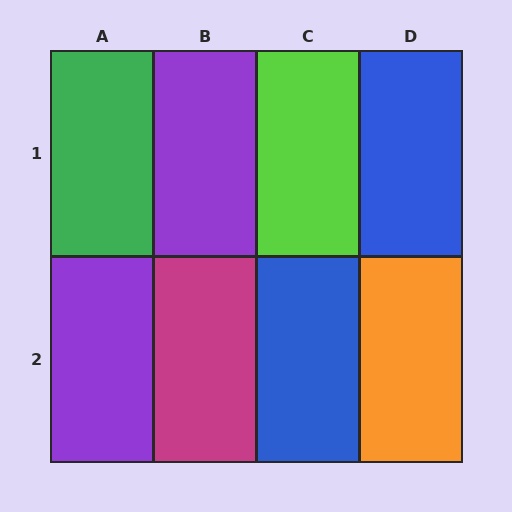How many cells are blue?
2 cells are blue.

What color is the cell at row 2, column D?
Orange.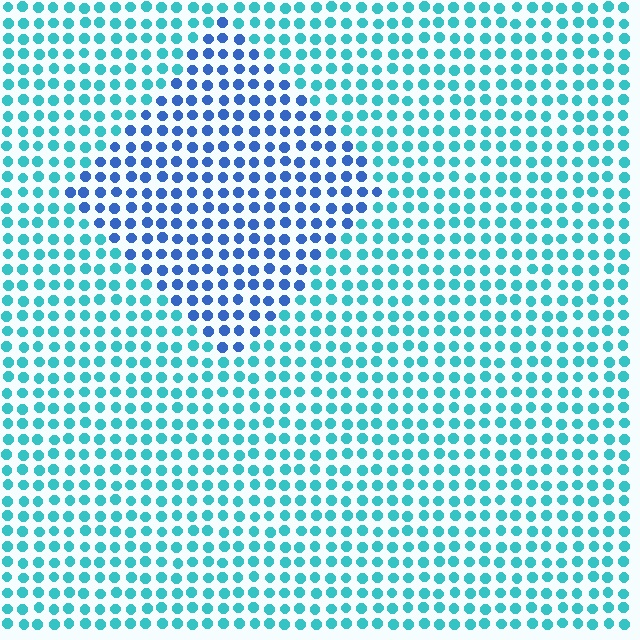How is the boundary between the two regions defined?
The boundary is defined purely by a slight shift in hue (about 40 degrees). Spacing, size, and orientation are identical on both sides.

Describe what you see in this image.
The image is filled with small cyan elements in a uniform arrangement. A diamond-shaped region is visible where the elements are tinted to a slightly different hue, forming a subtle color boundary.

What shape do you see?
I see a diamond.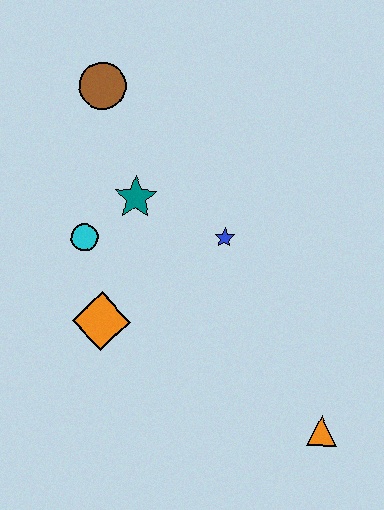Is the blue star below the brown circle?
Yes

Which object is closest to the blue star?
The teal star is closest to the blue star.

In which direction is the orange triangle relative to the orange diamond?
The orange triangle is to the right of the orange diamond.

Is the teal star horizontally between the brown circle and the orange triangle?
Yes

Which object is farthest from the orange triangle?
The brown circle is farthest from the orange triangle.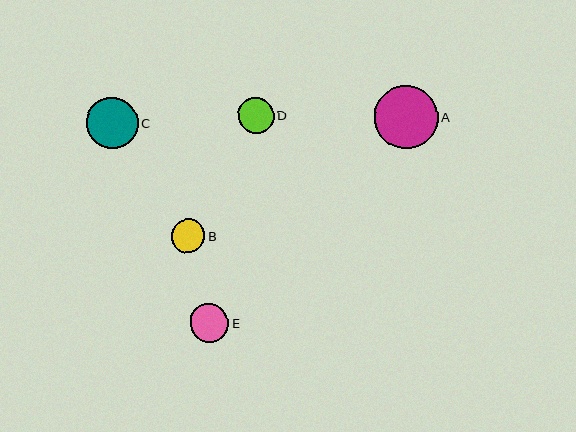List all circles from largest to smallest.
From largest to smallest: A, C, E, D, B.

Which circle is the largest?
Circle A is the largest with a size of approximately 63 pixels.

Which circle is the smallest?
Circle B is the smallest with a size of approximately 34 pixels.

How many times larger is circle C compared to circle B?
Circle C is approximately 1.5 times the size of circle B.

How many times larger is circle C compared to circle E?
Circle C is approximately 1.3 times the size of circle E.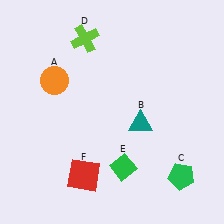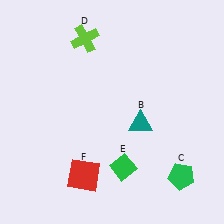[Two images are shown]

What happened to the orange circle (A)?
The orange circle (A) was removed in Image 2. It was in the top-left area of Image 1.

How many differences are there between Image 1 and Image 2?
There is 1 difference between the two images.